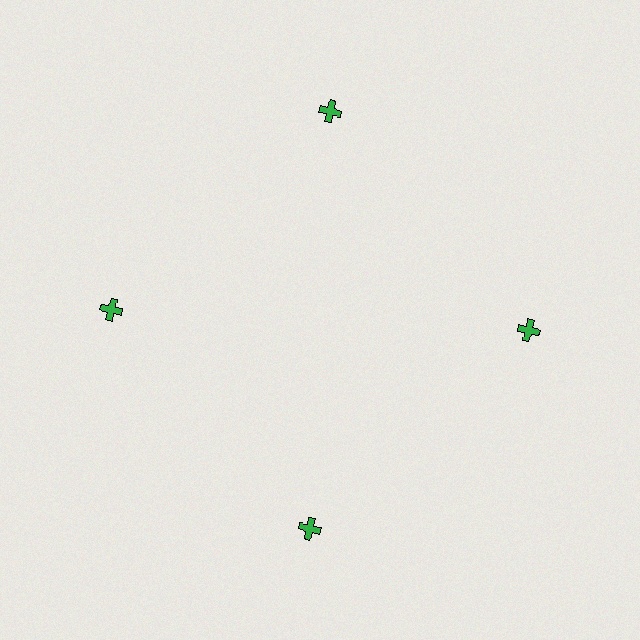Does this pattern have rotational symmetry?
Yes, this pattern has 4-fold rotational symmetry. It looks the same after rotating 90 degrees around the center.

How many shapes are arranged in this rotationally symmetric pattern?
There are 4 shapes, arranged in 4 groups of 1.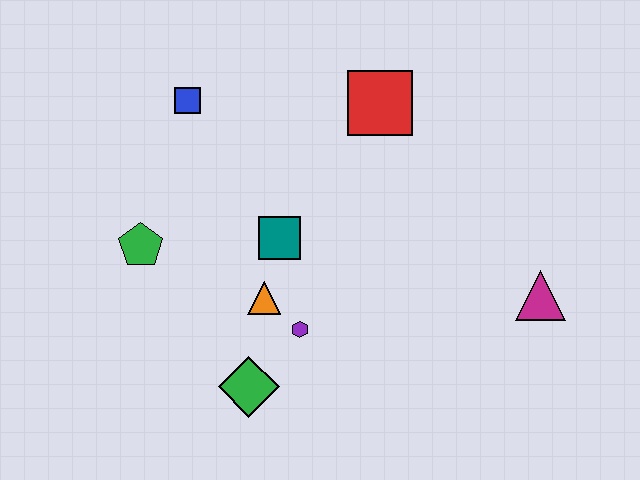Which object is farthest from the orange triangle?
The magenta triangle is farthest from the orange triangle.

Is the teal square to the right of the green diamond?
Yes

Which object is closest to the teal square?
The orange triangle is closest to the teal square.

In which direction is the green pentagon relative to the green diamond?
The green pentagon is above the green diamond.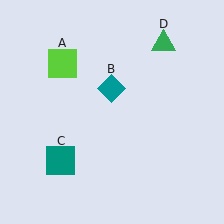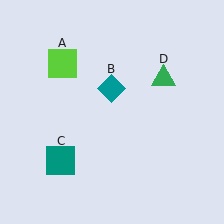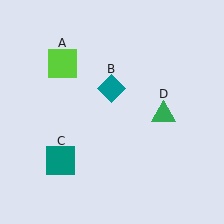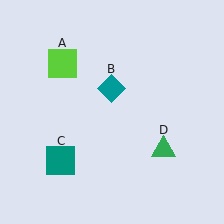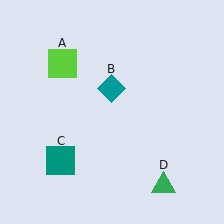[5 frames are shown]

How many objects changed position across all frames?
1 object changed position: green triangle (object D).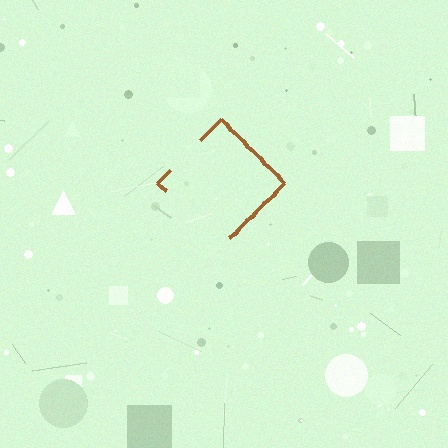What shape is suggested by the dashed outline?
The dashed outline suggests a diamond.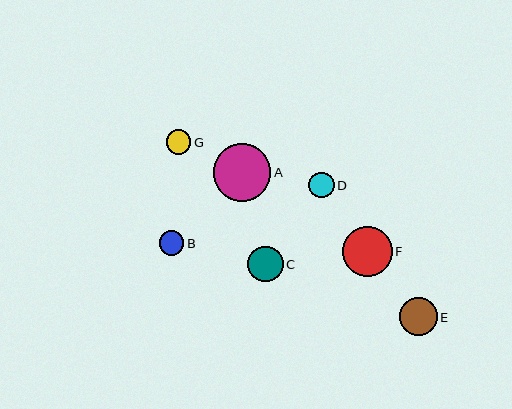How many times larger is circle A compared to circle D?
Circle A is approximately 2.2 times the size of circle D.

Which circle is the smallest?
Circle G is the smallest with a size of approximately 25 pixels.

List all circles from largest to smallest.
From largest to smallest: A, F, E, C, D, B, G.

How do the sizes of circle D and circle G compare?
Circle D and circle G are approximately the same size.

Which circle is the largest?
Circle A is the largest with a size of approximately 58 pixels.